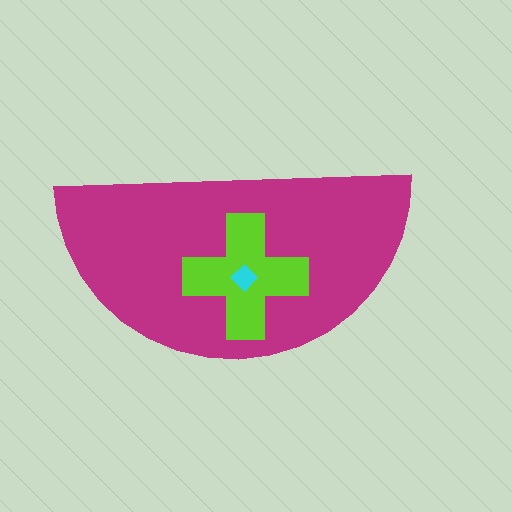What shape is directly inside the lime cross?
The cyan diamond.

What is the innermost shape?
The cyan diamond.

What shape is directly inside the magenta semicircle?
The lime cross.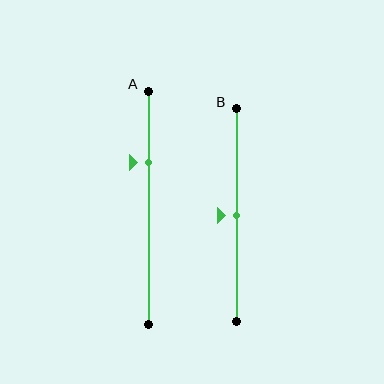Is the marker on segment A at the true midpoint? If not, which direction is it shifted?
No, the marker on segment A is shifted upward by about 19% of the segment length.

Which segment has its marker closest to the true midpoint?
Segment B has its marker closest to the true midpoint.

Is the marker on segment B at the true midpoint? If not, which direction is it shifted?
Yes, the marker on segment B is at the true midpoint.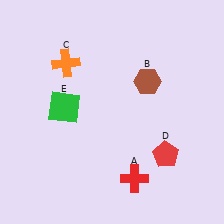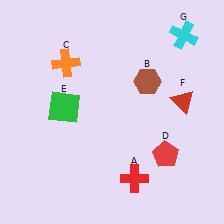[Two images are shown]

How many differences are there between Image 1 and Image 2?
There are 2 differences between the two images.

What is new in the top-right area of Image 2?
A cyan cross (G) was added in the top-right area of Image 2.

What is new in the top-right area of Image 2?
A red triangle (F) was added in the top-right area of Image 2.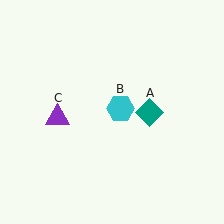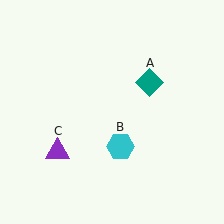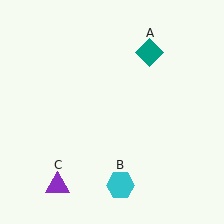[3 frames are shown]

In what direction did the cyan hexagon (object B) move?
The cyan hexagon (object B) moved down.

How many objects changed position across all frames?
3 objects changed position: teal diamond (object A), cyan hexagon (object B), purple triangle (object C).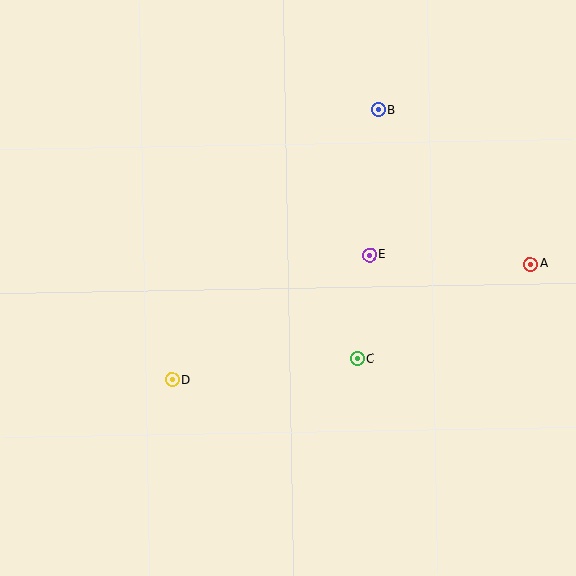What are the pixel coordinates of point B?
Point B is at (378, 110).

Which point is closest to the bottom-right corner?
Point C is closest to the bottom-right corner.